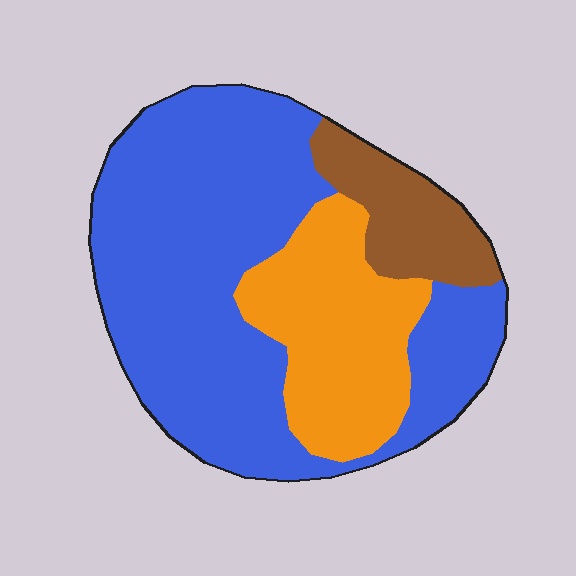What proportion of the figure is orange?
Orange takes up about one quarter (1/4) of the figure.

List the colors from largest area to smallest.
From largest to smallest: blue, orange, brown.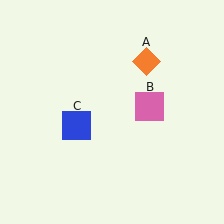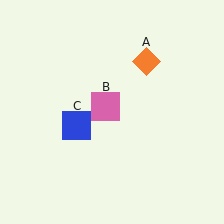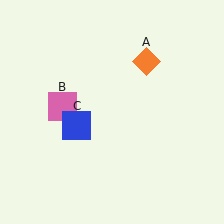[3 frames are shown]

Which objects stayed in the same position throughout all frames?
Orange diamond (object A) and blue square (object C) remained stationary.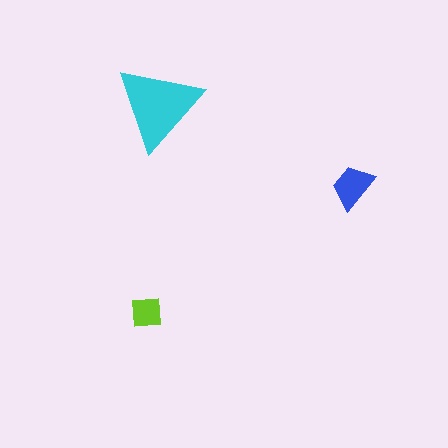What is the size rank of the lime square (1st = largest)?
3rd.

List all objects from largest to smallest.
The cyan triangle, the blue trapezoid, the lime square.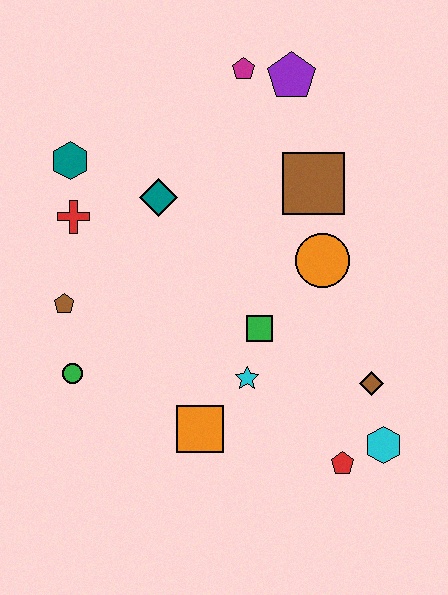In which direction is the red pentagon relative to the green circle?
The red pentagon is to the right of the green circle.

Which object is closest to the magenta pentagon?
The purple pentagon is closest to the magenta pentagon.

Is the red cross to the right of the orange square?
No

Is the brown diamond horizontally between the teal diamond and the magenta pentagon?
No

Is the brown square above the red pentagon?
Yes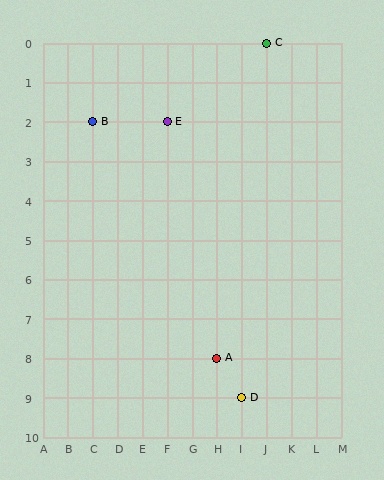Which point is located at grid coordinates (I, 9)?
Point D is at (I, 9).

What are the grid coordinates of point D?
Point D is at grid coordinates (I, 9).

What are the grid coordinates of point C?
Point C is at grid coordinates (J, 0).